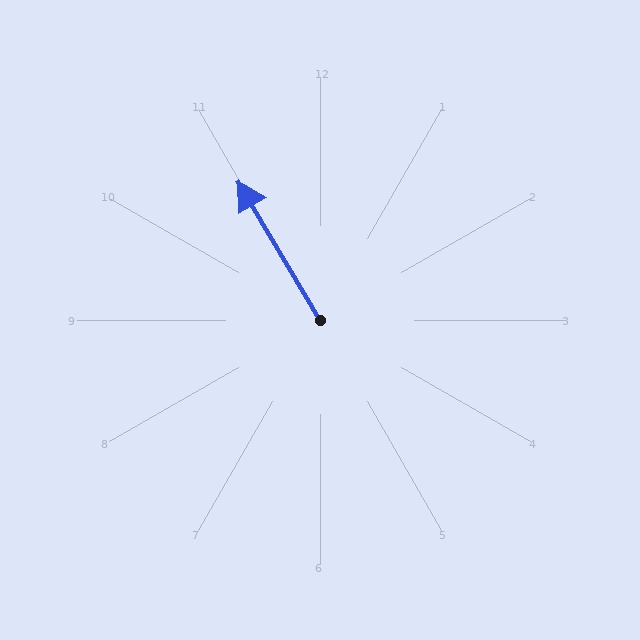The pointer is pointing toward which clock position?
Roughly 11 o'clock.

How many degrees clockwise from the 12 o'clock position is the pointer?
Approximately 330 degrees.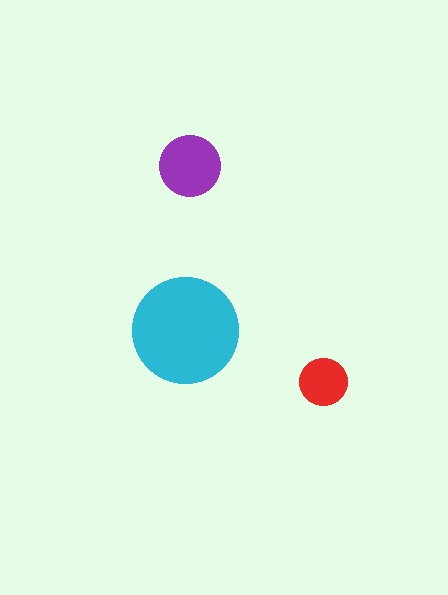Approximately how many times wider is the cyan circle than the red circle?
About 2 times wider.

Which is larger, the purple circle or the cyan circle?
The cyan one.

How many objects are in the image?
There are 3 objects in the image.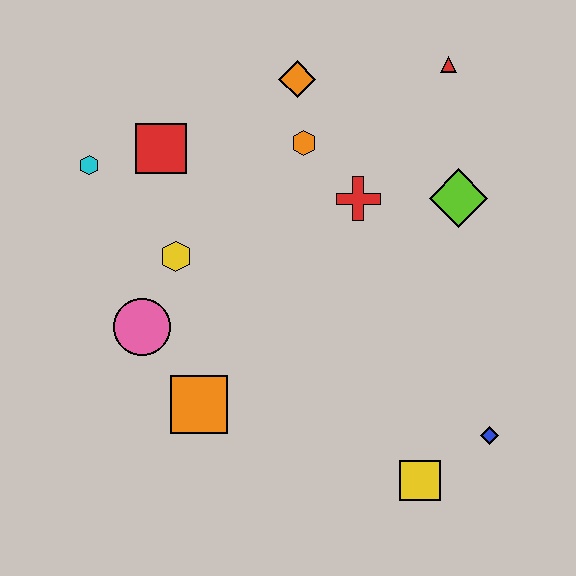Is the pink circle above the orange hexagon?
No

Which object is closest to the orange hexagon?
The orange diamond is closest to the orange hexagon.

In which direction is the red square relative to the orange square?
The red square is above the orange square.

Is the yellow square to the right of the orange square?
Yes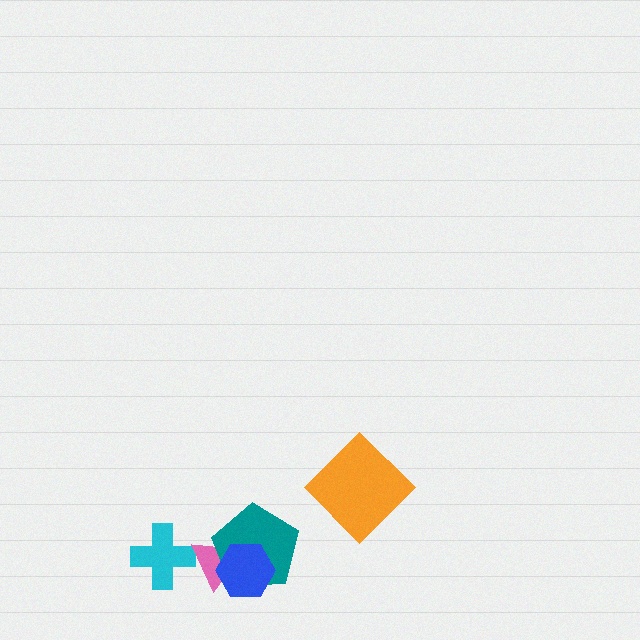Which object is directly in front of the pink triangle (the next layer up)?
The teal pentagon is directly in front of the pink triangle.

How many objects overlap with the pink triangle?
3 objects overlap with the pink triangle.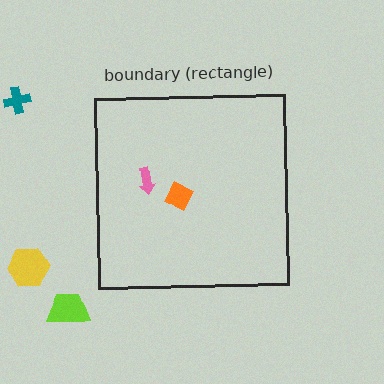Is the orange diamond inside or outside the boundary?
Inside.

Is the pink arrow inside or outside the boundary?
Inside.